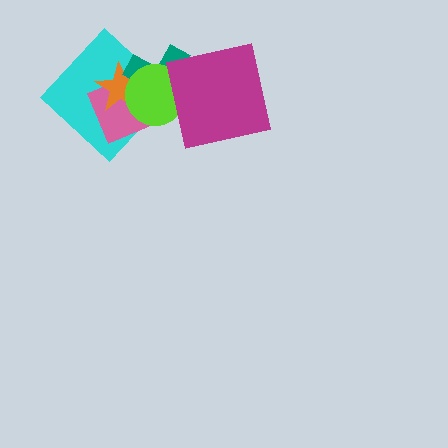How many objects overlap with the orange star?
4 objects overlap with the orange star.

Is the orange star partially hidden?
Yes, it is partially covered by another shape.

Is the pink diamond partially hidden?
Yes, it is partially covered by another shape.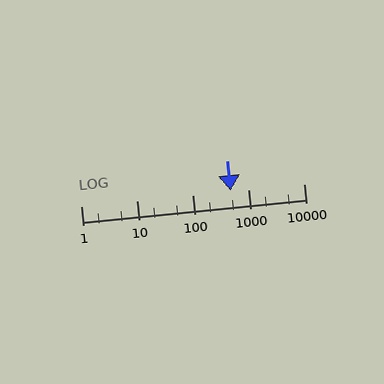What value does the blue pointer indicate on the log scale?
The pointer indicates approximately 480.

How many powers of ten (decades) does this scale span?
The scale spans 4 decades, from 1 to 10000.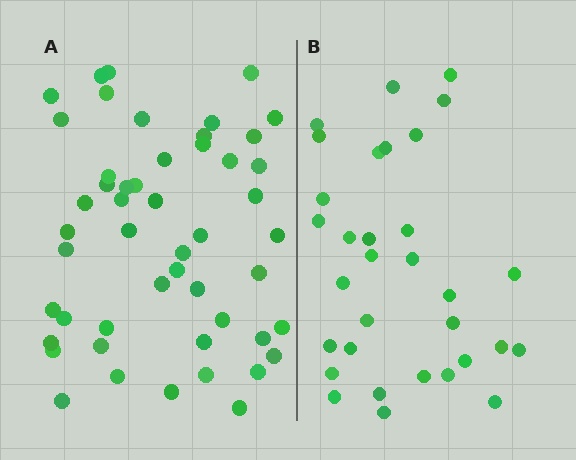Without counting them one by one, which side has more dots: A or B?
Region A (the left region) has more dots.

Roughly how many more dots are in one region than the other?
Region A has approximately 20 more dots than region B.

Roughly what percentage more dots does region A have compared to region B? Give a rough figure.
About 55% more.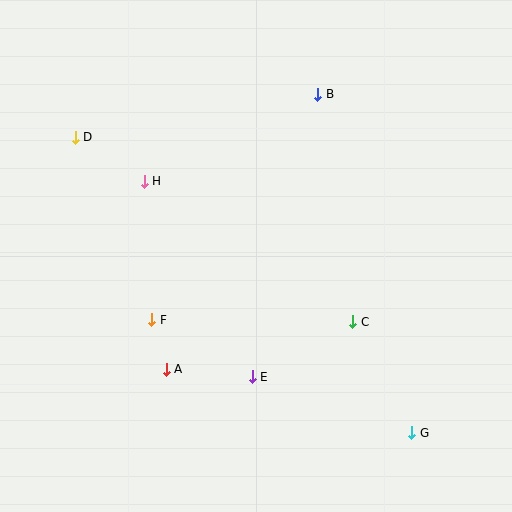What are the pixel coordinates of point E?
Point E is at (252, 377).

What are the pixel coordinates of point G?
Point G is at (412, 433).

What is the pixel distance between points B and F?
The distance between B and F is 280 pixels.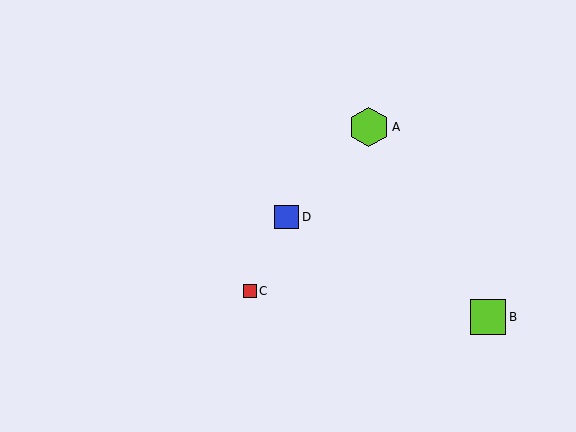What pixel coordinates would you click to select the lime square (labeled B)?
Click at (488, 317) to select the lime square B.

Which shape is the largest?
The lime hexagon (labeled A) is the largest.